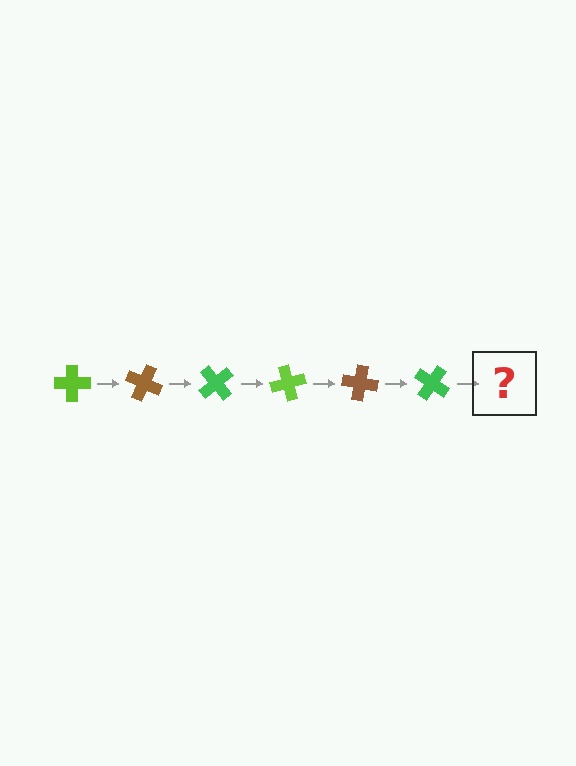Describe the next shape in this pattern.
It should be a lime cross, rotated 150 degrees from the start.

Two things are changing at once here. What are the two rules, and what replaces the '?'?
The two rules are that it rotates 25 degrees each step and the color cycles through lime, brown, and green. The '?' should be a lime cross, rotated 150 degrees from the start.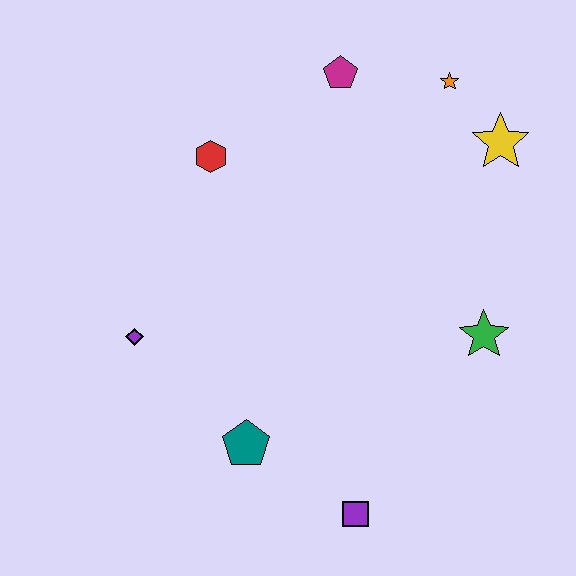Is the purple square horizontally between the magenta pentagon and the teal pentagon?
No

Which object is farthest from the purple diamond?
The yellow star is farthest from the purple diamond.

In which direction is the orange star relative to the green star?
The orange star is above the green star.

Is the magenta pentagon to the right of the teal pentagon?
Yes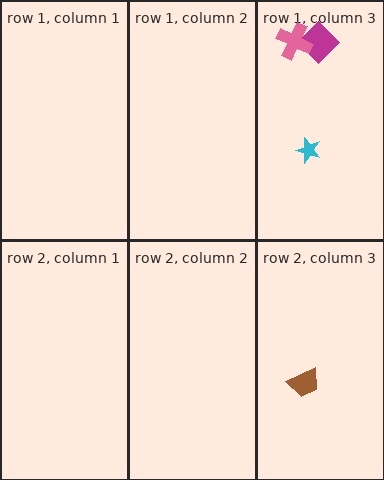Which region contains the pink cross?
The row 1, column 3 region.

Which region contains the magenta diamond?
The row 1, column 3 region.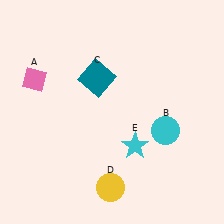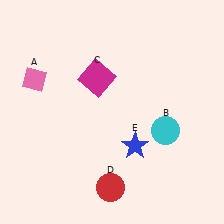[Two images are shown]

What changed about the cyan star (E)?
In Image 1, E is cyan. In Image 2, it changed to blue.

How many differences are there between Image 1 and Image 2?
There are 3 differences between the two images.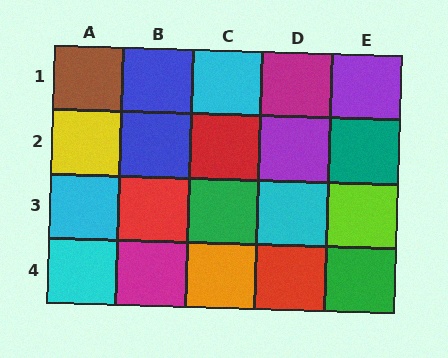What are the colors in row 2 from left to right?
Yellow, blue, red, purple, teal.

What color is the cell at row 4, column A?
Cyan.